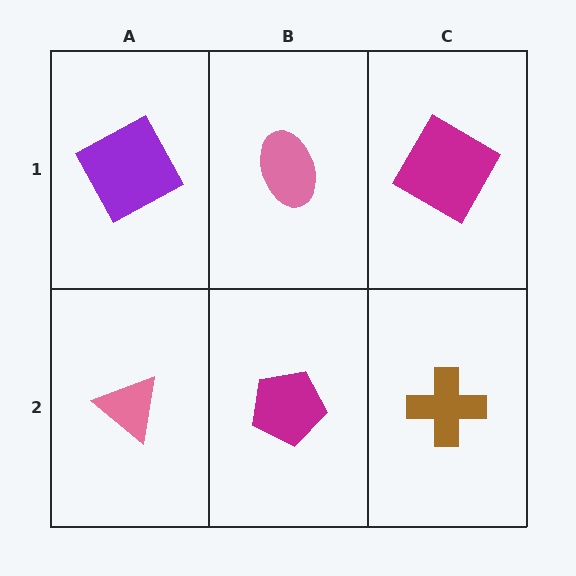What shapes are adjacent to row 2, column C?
A magenta diamond (row 1, column C), a magenta pentagon (row 2, column B).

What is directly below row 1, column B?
A magenta pentagon.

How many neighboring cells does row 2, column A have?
2.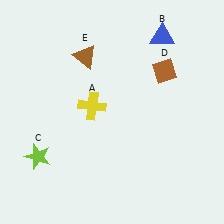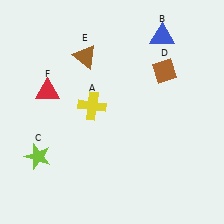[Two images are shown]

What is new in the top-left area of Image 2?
A red triangle (F) was added in the top-left area of Image 2.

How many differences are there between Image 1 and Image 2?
There is 1 difference between the two images.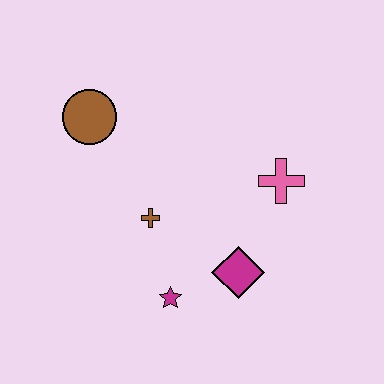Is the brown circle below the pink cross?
No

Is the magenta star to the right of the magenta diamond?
No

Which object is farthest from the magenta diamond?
The brown circle is farthest from the magenta diamond.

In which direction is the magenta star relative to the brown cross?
The magenta star is below the brown cross.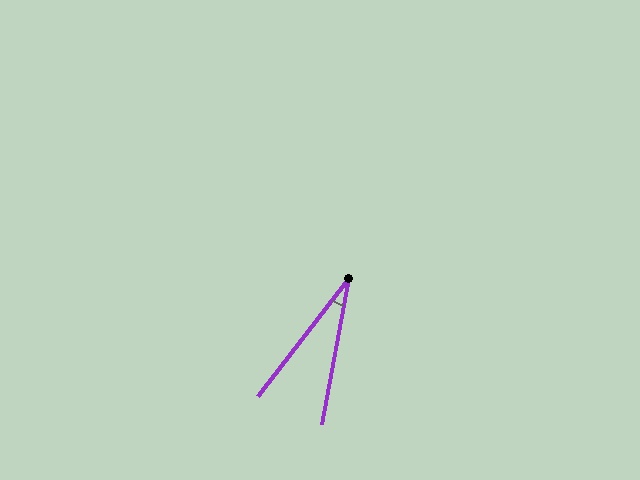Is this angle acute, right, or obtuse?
It is acute.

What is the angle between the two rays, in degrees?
Approximately 27 degrees.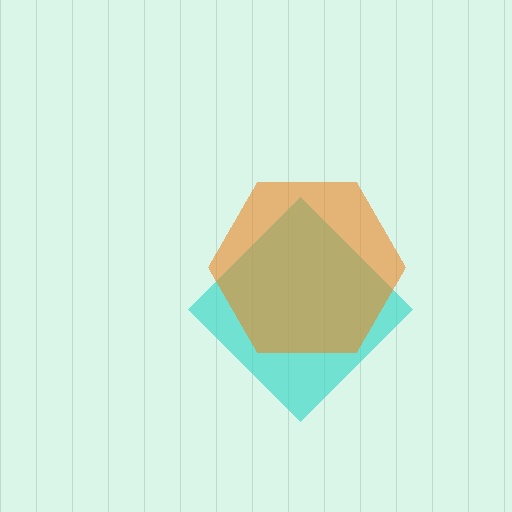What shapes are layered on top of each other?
The layered shapes are: a cyan diamond, an orange hexagon.